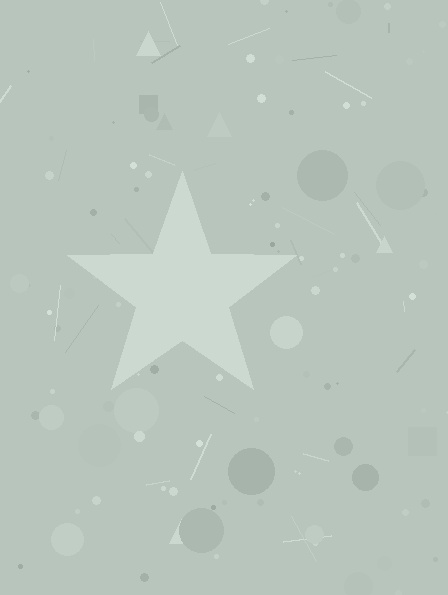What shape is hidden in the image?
A star is hidden in the image.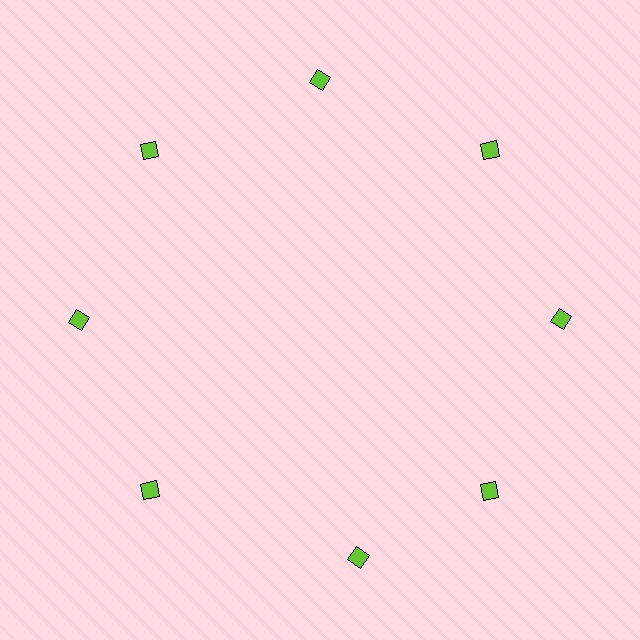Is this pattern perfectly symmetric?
No. The 8 lime diamonds are arranged in a ring, but one element near the 6 o'clock position is rotated out of alignment along the ring, breaking the 8-fold rotational symmetry.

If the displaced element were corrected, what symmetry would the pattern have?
It would have 8-fold rotational symmetry — the pattern would map onto itself every 45 degrees.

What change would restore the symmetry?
The symmetry would be restored by rotating it back into even spacing with its neighbors so that all 8 diamonds sit at equal angles and equal distance from the center.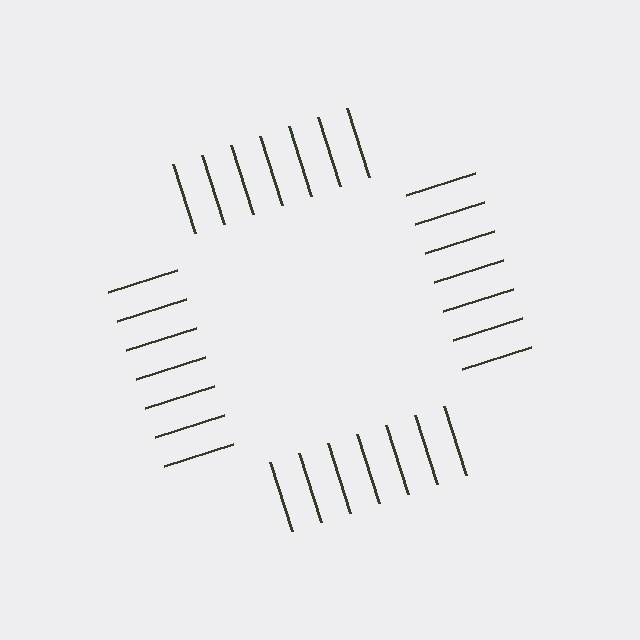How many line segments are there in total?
28 — 7 along each of the 4 edges.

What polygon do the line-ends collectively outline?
An illusory square — the line segments terminate on its edges but no continuous stroke is drawn.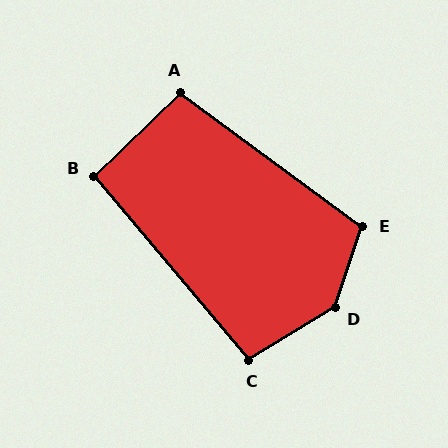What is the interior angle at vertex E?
Approximately 107 degrees (obtuse).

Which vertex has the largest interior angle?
D, at approximately 141 degrees.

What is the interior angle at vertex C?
Approximately 98 degrees (obtuse).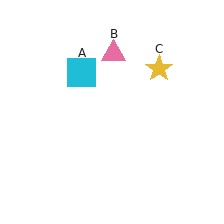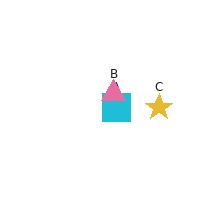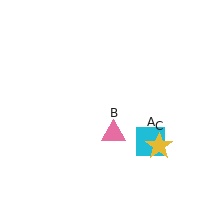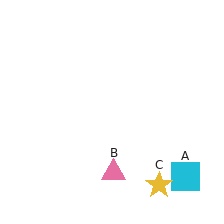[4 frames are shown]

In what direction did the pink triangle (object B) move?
The pink triangle (object B) moved down.